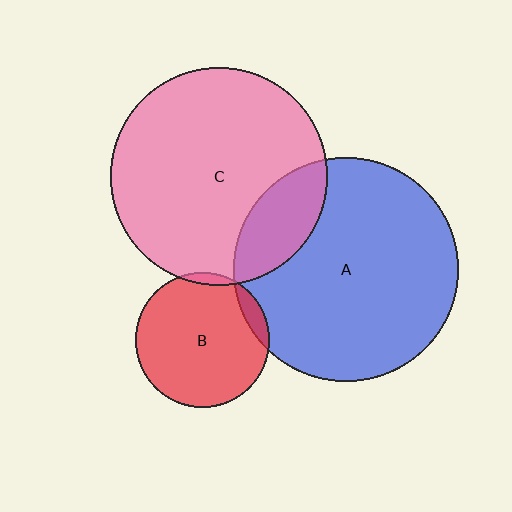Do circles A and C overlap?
Yes.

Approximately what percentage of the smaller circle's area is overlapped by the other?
Approximately 20%.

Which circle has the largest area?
Circle A (blue).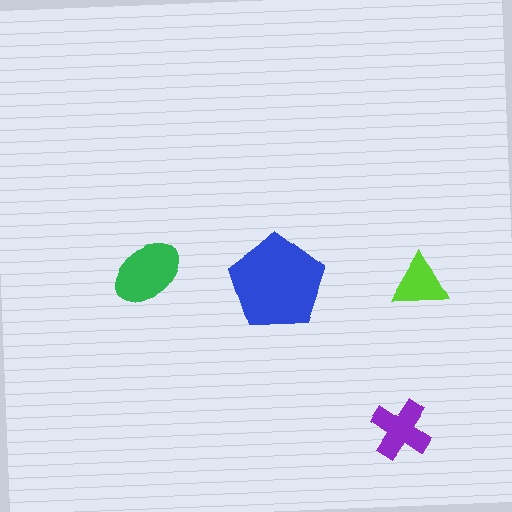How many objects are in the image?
There are 4 objects in the image.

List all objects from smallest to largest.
The lime triangle, the purple cross, the green ellipse, the blue pentagon.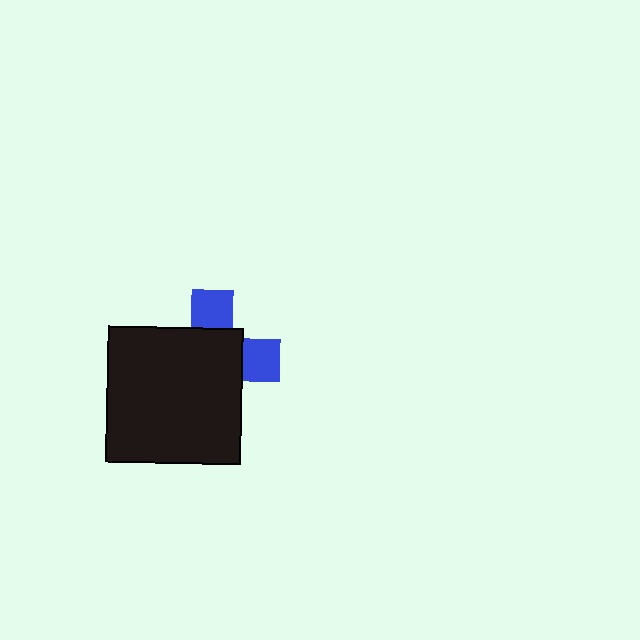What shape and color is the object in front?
The object in front is a black square.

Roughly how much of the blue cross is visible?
A small part of it is visible (roughly 32%).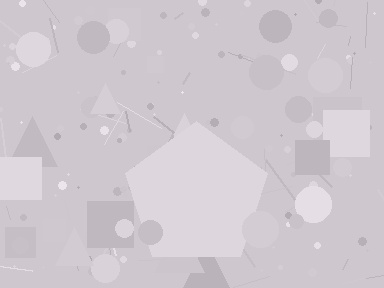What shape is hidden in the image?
A pentagon is hidden in the image.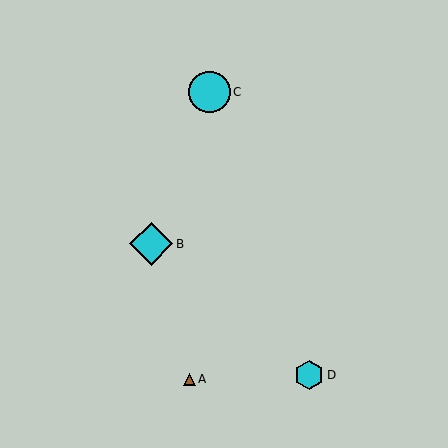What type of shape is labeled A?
Shape A is a brown triangle.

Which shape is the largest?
The cyan diamond (labeled B) is the largest.